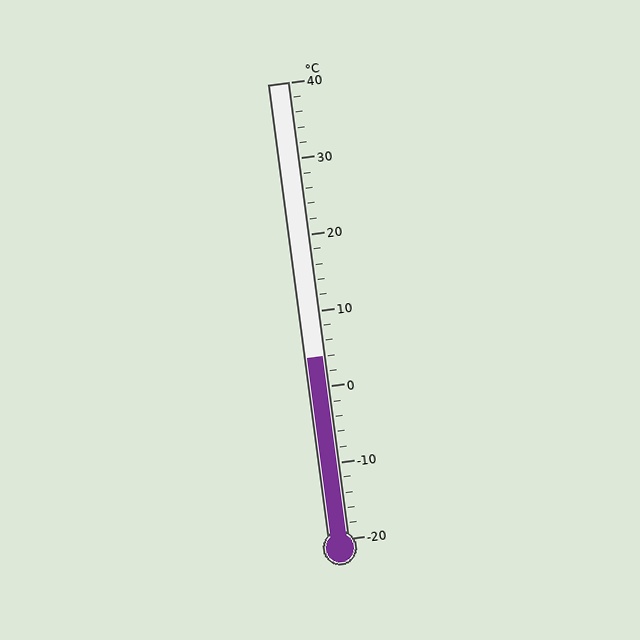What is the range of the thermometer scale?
The thermometer scale ranges from -20°C to 40°C.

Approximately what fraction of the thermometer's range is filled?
The thermometer is filled to approximately 40% of its range.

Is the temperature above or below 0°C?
The temperature is above 0°C.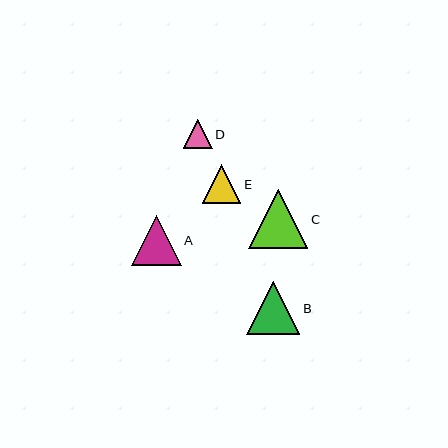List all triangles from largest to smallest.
From largest to smallest: C, B, A, E, D.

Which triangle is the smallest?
Triangle D is the smallest with a size of approximately 28 pixels.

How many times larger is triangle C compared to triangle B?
Triangle C is approximately 1.1 times the size of triangle B.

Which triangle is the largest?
Triangle C is the largest with a size of approximately 59 pixels.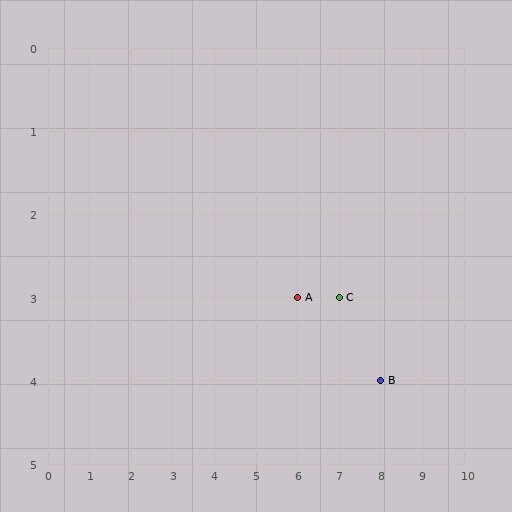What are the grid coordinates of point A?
Point A is at grid coordinates (6, 3).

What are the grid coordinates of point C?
Point C is at grid coordinates (7, 3).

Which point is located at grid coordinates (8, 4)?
Point B is at (8, 4).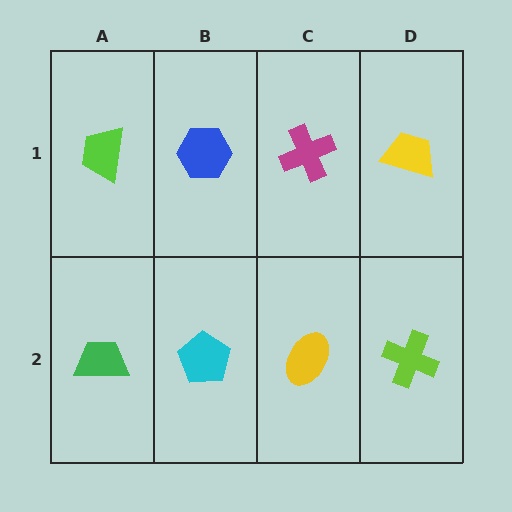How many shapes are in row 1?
4 shapes.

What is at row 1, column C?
A magenta cross.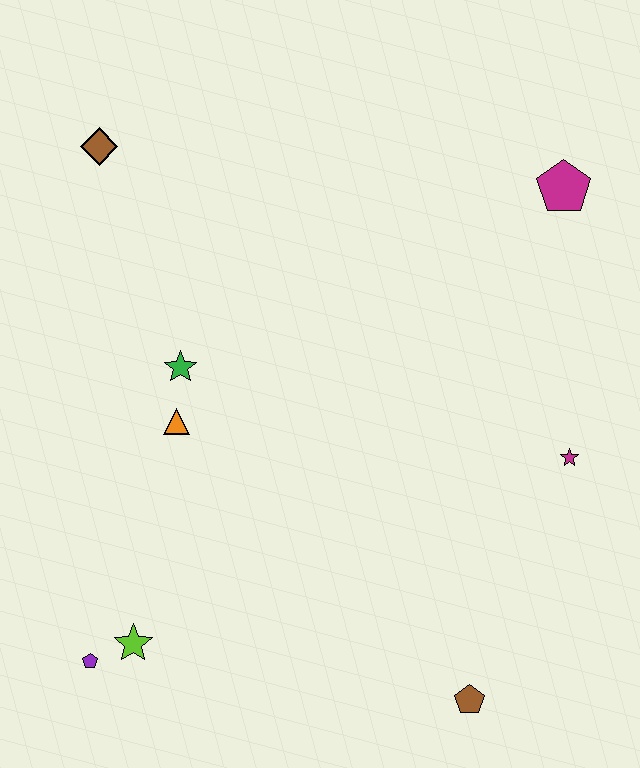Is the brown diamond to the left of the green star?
Yes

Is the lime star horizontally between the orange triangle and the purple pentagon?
Yes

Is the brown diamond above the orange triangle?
Yes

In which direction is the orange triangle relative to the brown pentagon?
The orange triangle is to the left of the brown pentagon.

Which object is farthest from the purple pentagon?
The magenta pentagon is farthest from the purple pentagon.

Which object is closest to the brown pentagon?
The magenta star is closest to the brown pentagon.